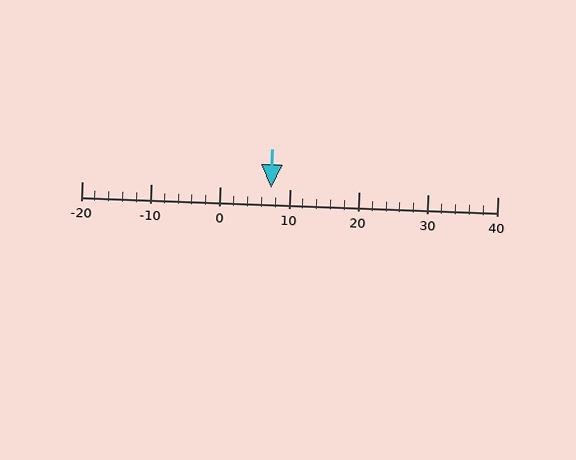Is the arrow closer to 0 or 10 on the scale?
The arrow is closer to 10.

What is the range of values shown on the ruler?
The ruler shows values from -20 to 40.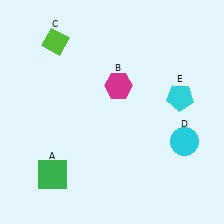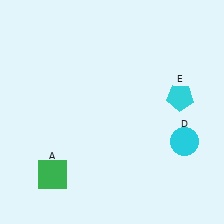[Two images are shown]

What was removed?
The magenta hexagon (B), the lime diamond (C) were removed in Image 2.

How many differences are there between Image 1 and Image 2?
There are 2 differences between the two images.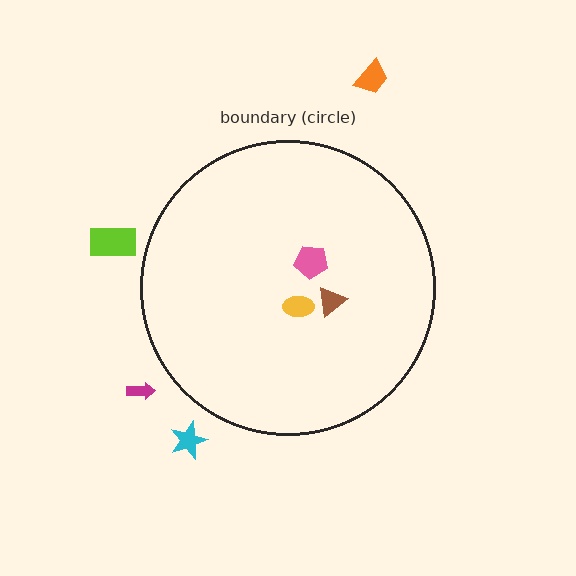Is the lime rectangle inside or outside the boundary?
Outside.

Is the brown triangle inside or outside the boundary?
Inside.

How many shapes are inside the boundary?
3 inside, 4 outside.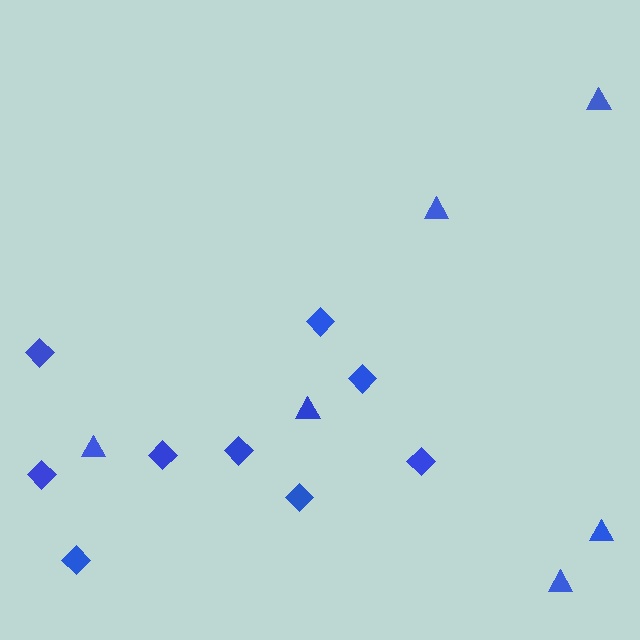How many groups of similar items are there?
There are 2 groups: one group of triangles (6) and one group of diamonds (9).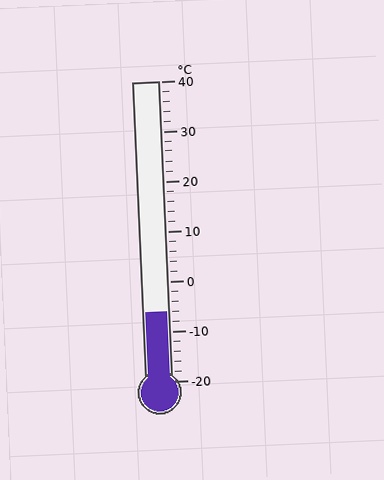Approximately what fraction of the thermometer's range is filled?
The thermometer is filled to approximately 25% of its range.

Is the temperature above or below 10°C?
The temperature is below 10°C.